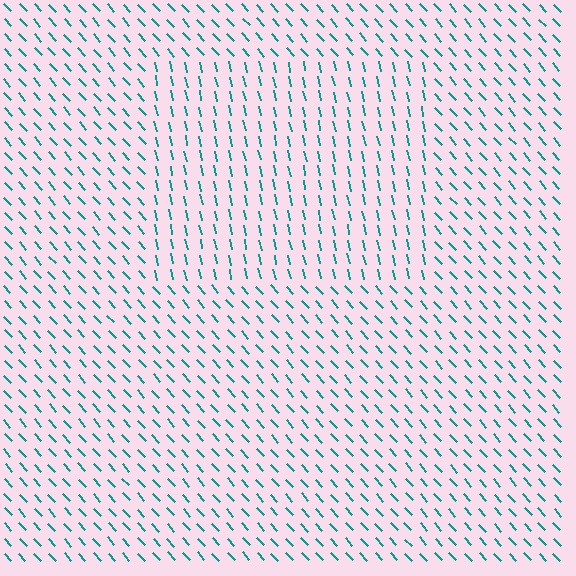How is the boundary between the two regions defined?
The boundary is defined purely by a change in line orientation (approximately 30 degrees difference). All lines are the same color and thickness.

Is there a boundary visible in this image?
Yes, there is a texture boundary formed by a change in line orientation.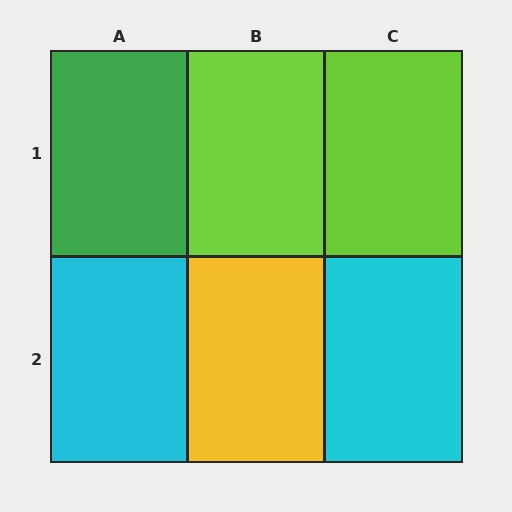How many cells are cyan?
2 cells are cyan.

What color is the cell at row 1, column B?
Lime.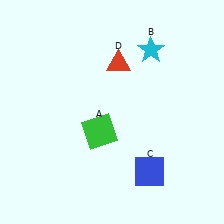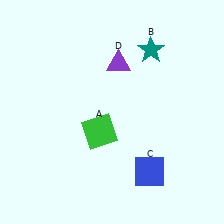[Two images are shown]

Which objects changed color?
B changed from cyan to teal. D changed from red to purple.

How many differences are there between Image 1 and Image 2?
There are 2 differences between the two images.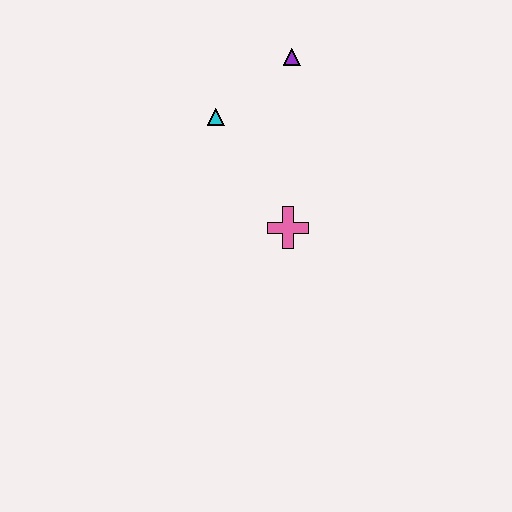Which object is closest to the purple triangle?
The cyan triangle is closest to the purple triangle.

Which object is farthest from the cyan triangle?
The pink cross is farthest from the cyan triangle.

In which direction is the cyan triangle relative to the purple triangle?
The cyan triangle is to the left of the purple triangle.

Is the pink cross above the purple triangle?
No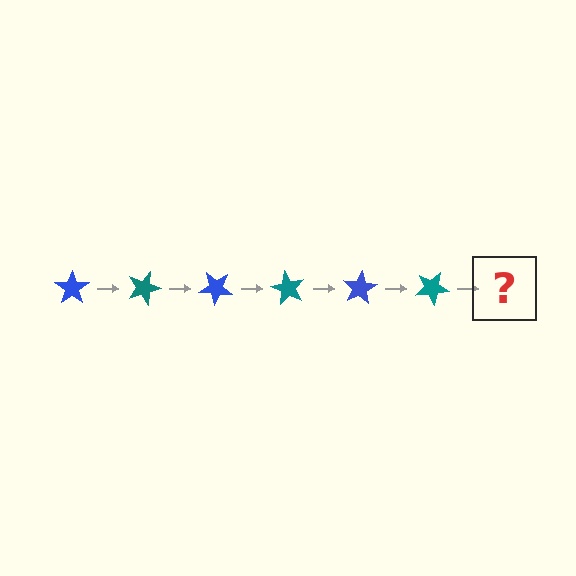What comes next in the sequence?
The next element should be a blue star, rotated 120 degrees from the start.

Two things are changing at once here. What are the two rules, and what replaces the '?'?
The two rules are that it rotates 20 degrees each step and the color cycles through blue and teal. The '?' should be a blue star, rotated 120 degrees from the start.